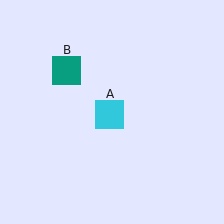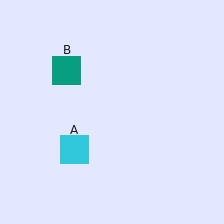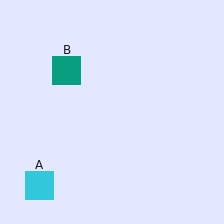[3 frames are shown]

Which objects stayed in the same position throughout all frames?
Teal square (object B) remained stationary.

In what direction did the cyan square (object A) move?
The cyan square (object A) moved down and to the left.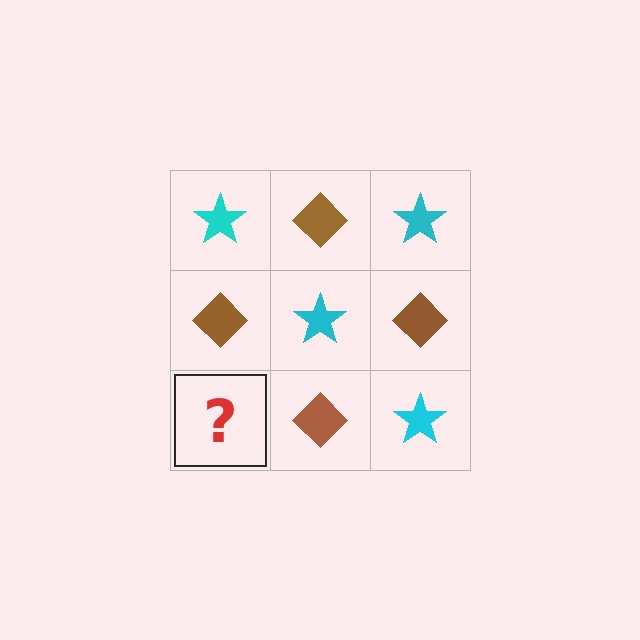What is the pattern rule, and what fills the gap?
The rule is that it alternates cyan star and brown diamond in a checkerboard pattern. The gap should be filled with a cyan star.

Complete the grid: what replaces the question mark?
The question mark should be replaced with a cyan star.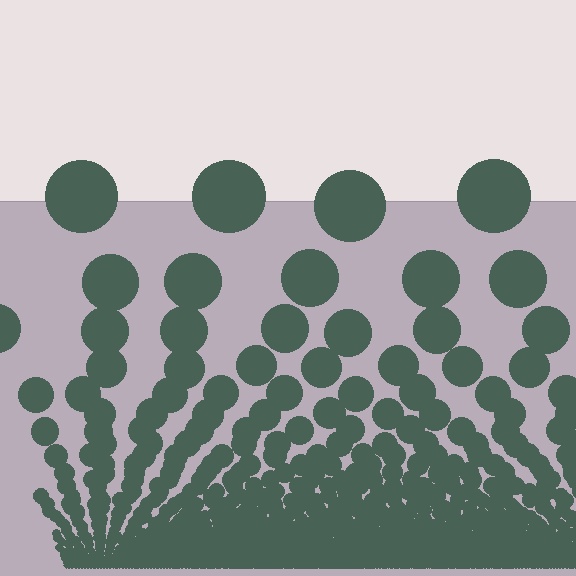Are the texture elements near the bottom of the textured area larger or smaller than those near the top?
Smaller. The gradient is inverted — elements near the bottom are smaller and denser.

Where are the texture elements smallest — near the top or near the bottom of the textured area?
Near the bottom.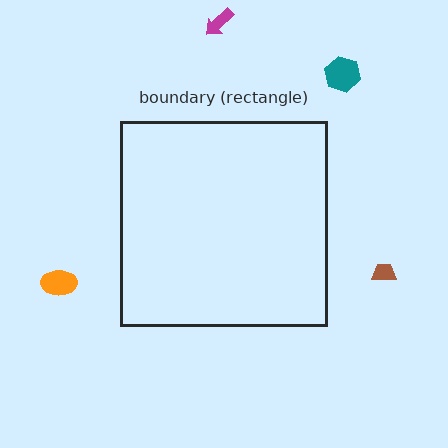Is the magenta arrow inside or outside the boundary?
Outside.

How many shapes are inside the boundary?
0 inside, 4 outside.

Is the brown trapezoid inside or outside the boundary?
Outside.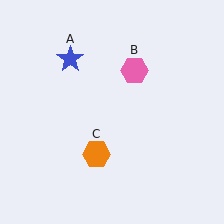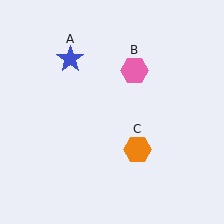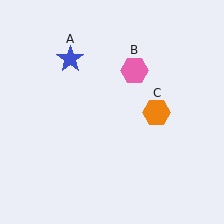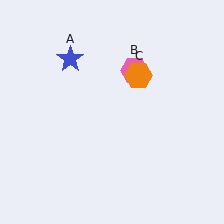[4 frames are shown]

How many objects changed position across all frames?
1 object changed position: orange hexagon (object C).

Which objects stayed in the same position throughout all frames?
Blue star (object A) and pink hexagon (object B) remained stationary.